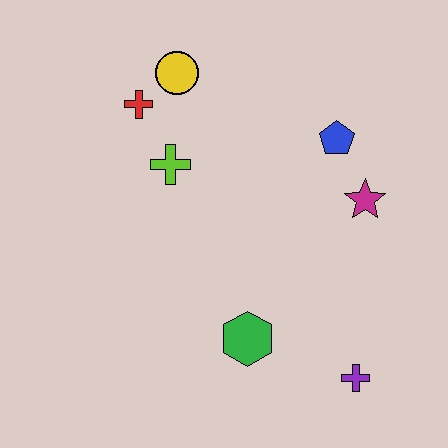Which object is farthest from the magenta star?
The red cross is farthest from the magenta star.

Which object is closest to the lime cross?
The red cross is closest to the lime cross.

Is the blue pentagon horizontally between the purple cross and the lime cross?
Yes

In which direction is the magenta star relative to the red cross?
The magenta star is to the right of the red cross.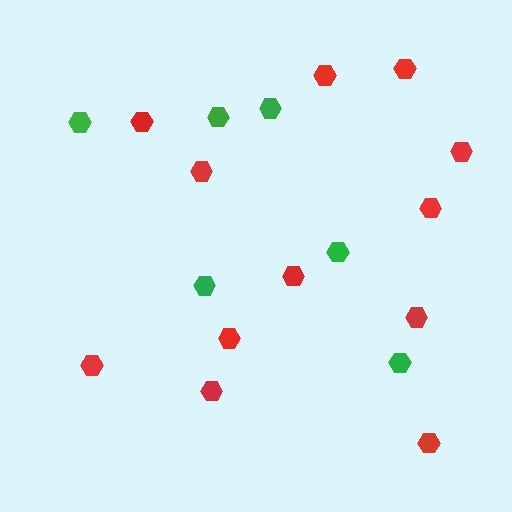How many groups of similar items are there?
There are 2 groups: one group of green hexagons (6) and one group of red hexagons (12).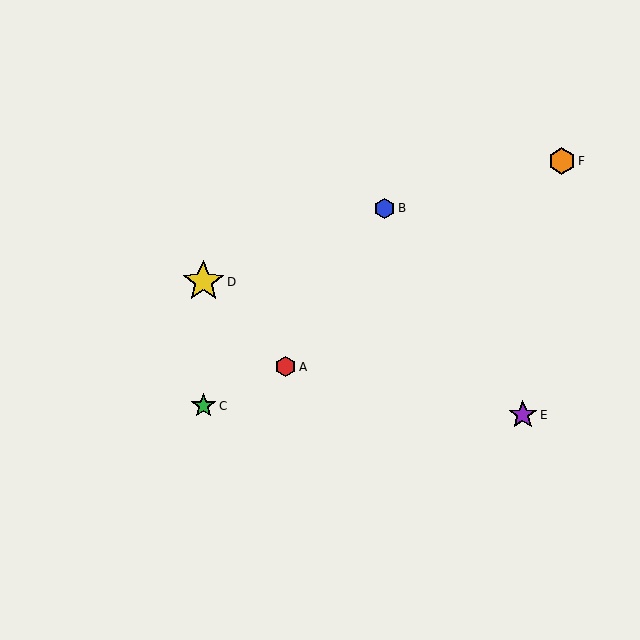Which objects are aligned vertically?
Objects C, D are aligned vertically.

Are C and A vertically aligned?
No, C is at x≈203 and A is at x≈286.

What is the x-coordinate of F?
Object F is at x≈562.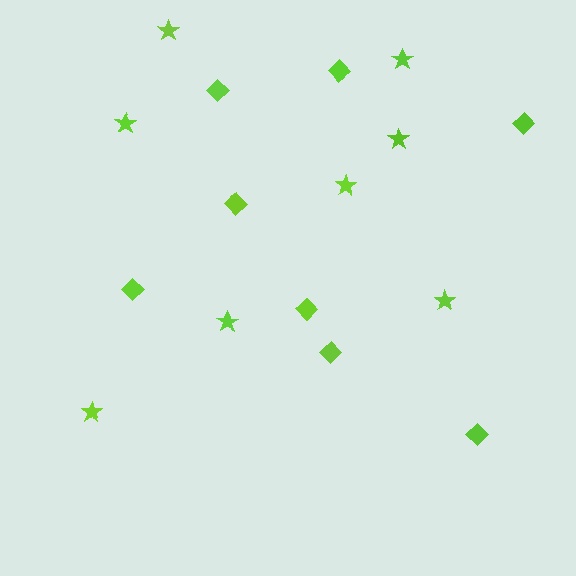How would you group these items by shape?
There are 2 groups: one group of stars (8) and one group of diamonds (8).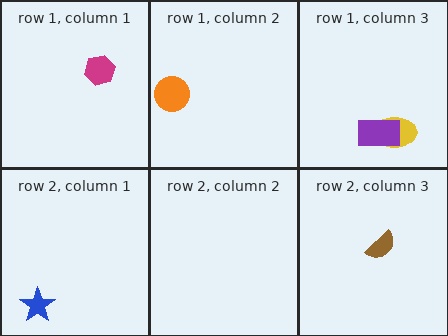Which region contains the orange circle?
The row 1, column 2 region.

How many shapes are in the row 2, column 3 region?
1.